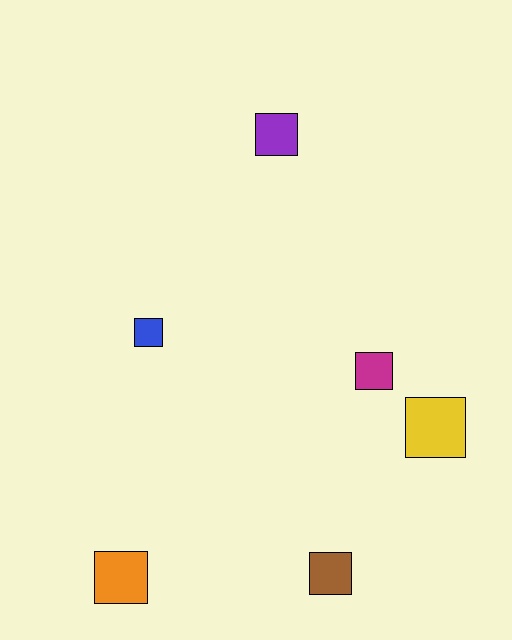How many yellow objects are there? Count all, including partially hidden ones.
There is 1 yellow object.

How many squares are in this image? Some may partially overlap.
There are 6 squares.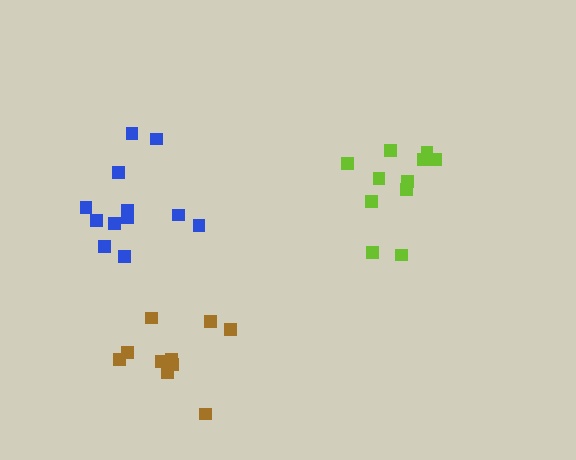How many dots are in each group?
Group 1: 11 dots, Group 2: 12 dots, Group 3: 10 dots (33 total).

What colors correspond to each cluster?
The clusters are colored: lime, blue, brown.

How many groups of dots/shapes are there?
There are 3 groups.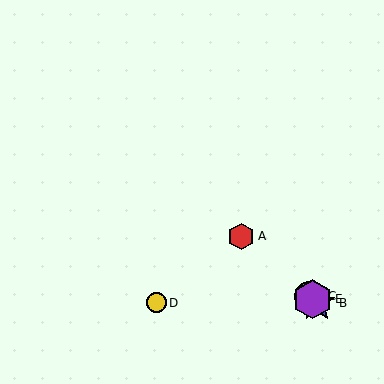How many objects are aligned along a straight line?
4 objects (A, B, C, E) are aligned along a straight line.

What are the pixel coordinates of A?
Object A is at (241, 236).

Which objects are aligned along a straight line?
Objects A, B, C, E are aligned along a straight line.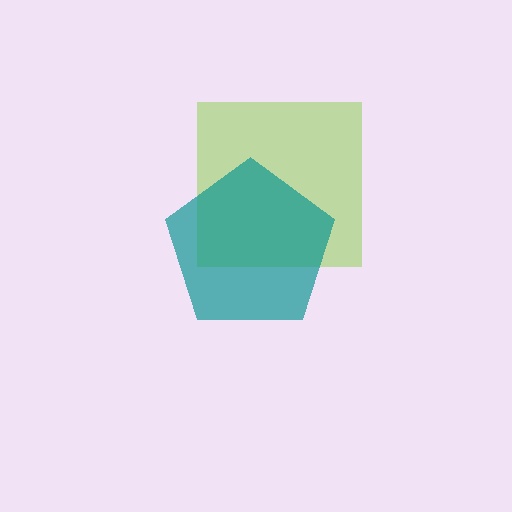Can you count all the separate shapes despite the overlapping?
Yes, there are 2 separate shapes.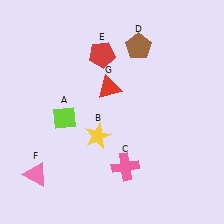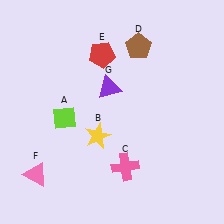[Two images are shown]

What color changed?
The triangle (G) changed from red in Image 1 to purple in Image 2.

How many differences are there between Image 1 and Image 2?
There is 1 difference between the two images.